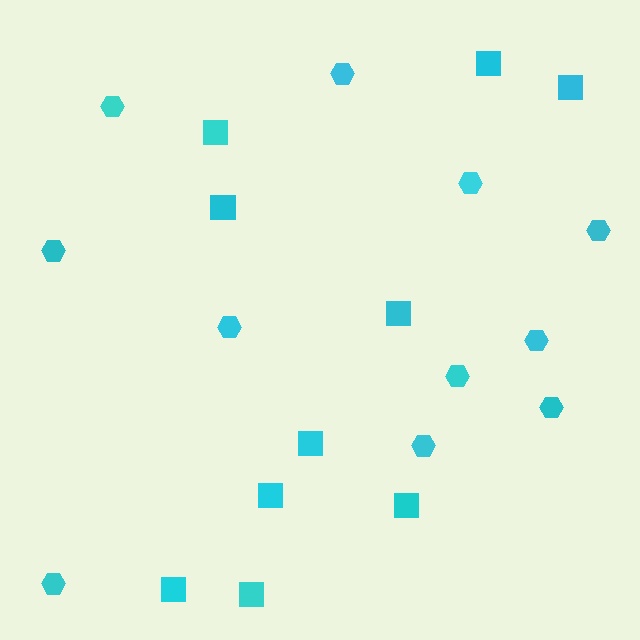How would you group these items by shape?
There are 2 groups: one group of hexagons (11) and one group of squares (10).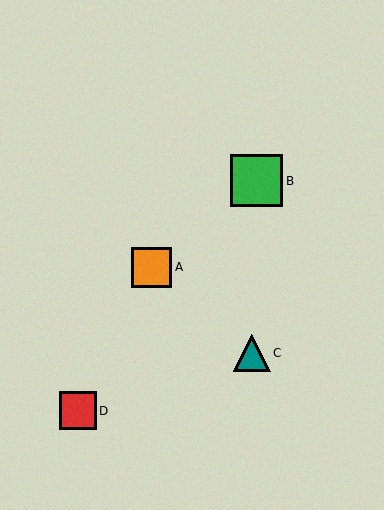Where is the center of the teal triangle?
The center of the teal triangle is at (252, 353).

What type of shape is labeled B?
Shape B is a green square.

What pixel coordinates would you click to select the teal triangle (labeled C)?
Click at (252, 353) to select the teal triangle C.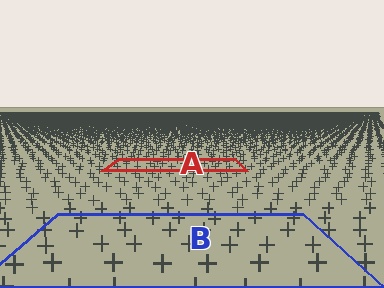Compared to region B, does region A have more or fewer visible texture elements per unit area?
Region A has more texture elements per unit area — they are packed more densely because it is farther away.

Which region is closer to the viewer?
Region B is closer. The texture elements there are larger and more spread out.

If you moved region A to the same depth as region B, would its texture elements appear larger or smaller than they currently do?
They would appear larger. At a closer depth, the same texture elements are projected at a bigger on-screen size.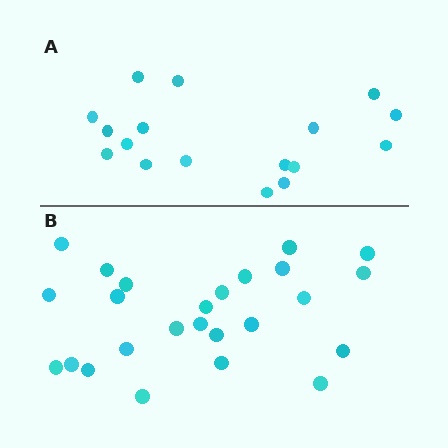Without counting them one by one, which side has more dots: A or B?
Region B (the bottom region) has more dots.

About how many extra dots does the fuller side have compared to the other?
Region B has roughly 8 or so more dots than region A.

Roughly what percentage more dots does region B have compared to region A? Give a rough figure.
About 45% more.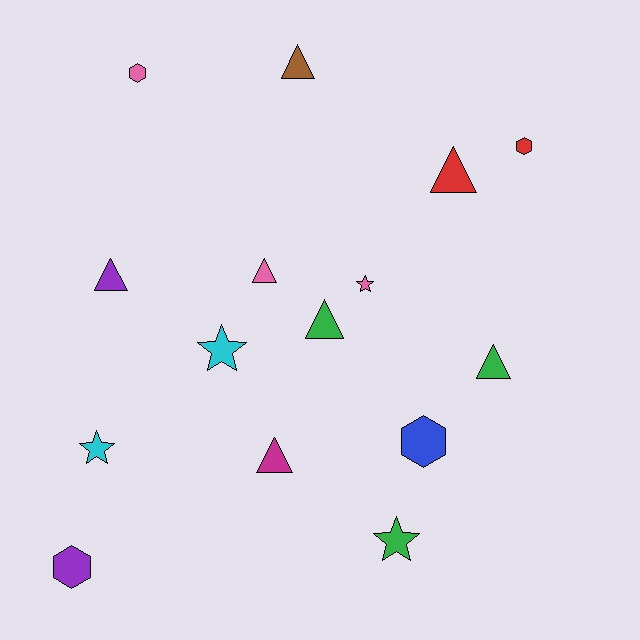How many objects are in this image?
There are 15 objects.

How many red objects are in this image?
There are 2 red objects.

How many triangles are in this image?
There are 7 triangles.